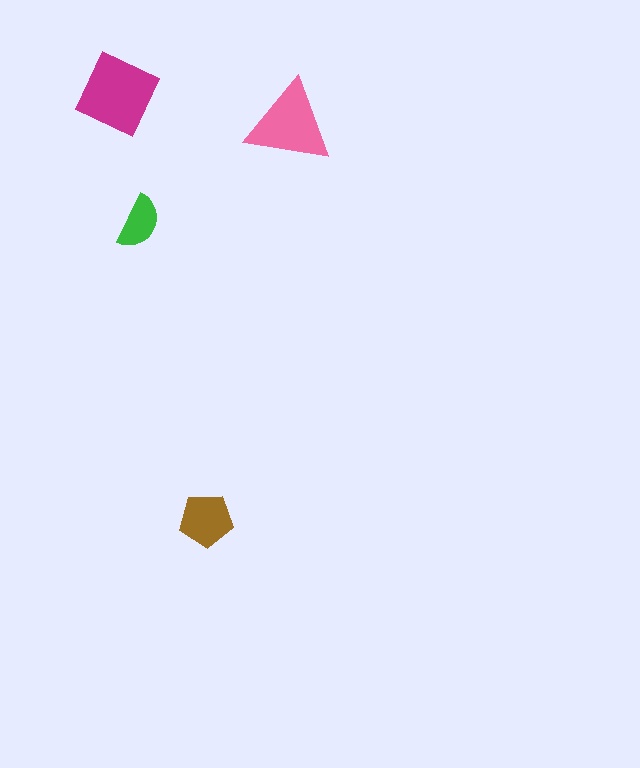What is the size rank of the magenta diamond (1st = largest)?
1st.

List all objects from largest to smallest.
The magenta diamond, the pink triangle, the brown pentagon, the green semicircle.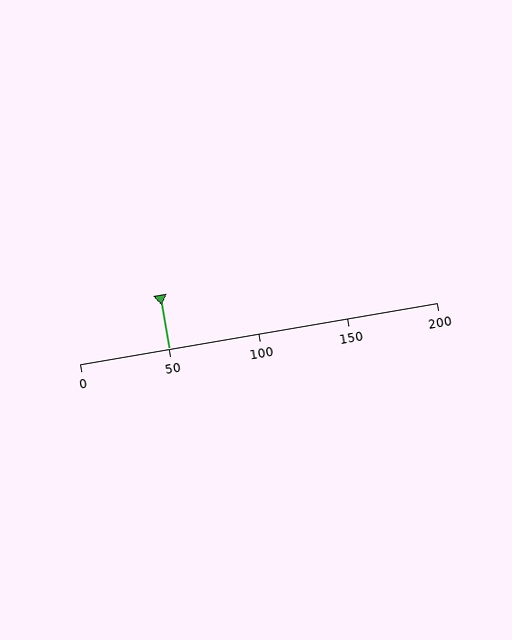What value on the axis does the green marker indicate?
The marker indicates approximately 50.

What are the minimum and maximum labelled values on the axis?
The axis runs from 0 to 200.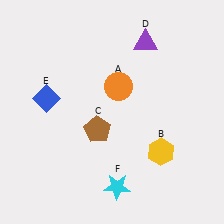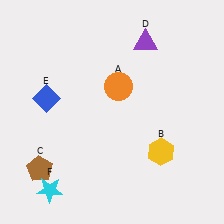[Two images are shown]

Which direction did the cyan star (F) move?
The cyan star (F) moved left.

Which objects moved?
The objects that moved are: the brown pentagon (C), the cyan star (F).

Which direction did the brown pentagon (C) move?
The brown pentagon (C) moved left.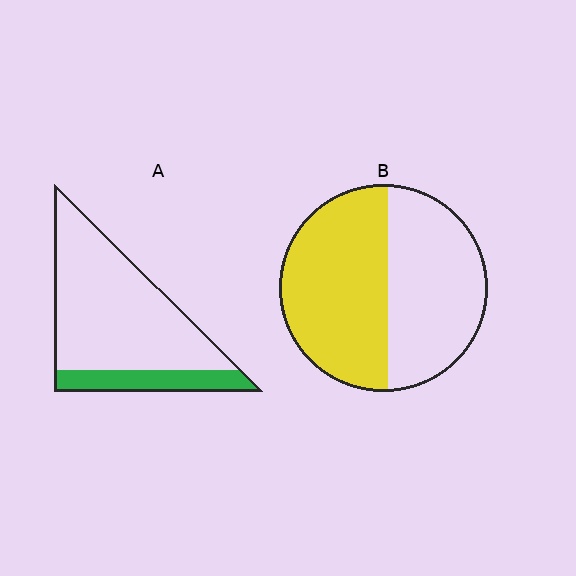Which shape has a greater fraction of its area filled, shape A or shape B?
Shape B.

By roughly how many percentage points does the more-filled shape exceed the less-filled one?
By roughly 35 percentage points (B over A).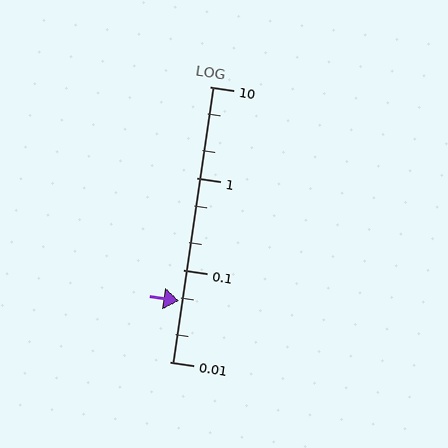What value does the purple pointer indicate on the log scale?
The pointer indicates approximately 0.046.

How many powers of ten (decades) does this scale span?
The scale spans 3 decades, from 0.01 to 10.